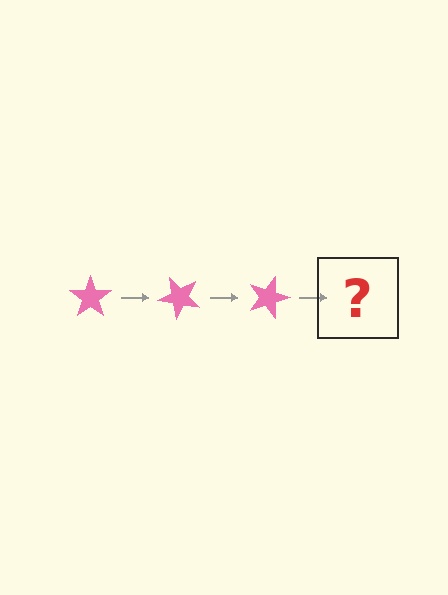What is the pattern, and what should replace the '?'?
The pattern is that the star rotates 45 degrees each step. The '?' should be a pink star rotated 135 degrees.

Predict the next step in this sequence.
The next step is a pink star rotated 135 degrees.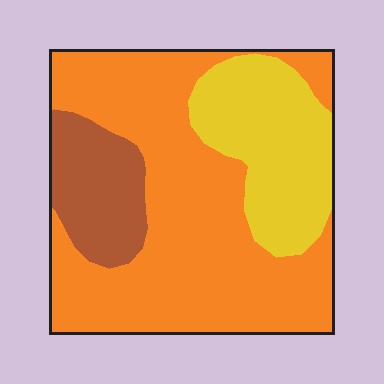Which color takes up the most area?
Orange, at roughly 60%.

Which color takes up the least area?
Brown, at roughly 15%.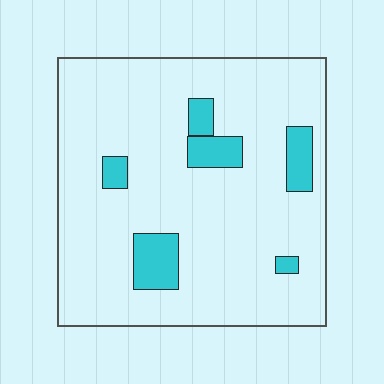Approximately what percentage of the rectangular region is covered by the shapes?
Approximately 10%.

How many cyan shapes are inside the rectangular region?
6.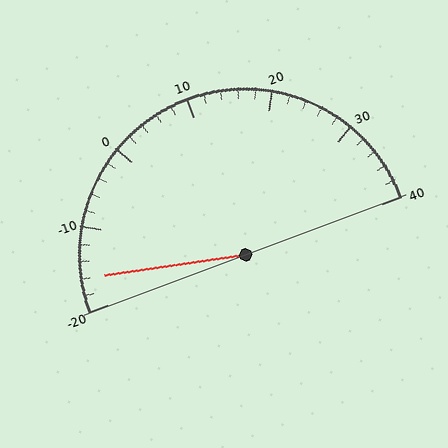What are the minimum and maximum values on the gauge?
The gauge ranges from -20 to 40.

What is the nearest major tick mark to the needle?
The nearest major tick mark is -20.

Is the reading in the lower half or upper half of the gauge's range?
The reading is in the lower half of the range (-20 to 40).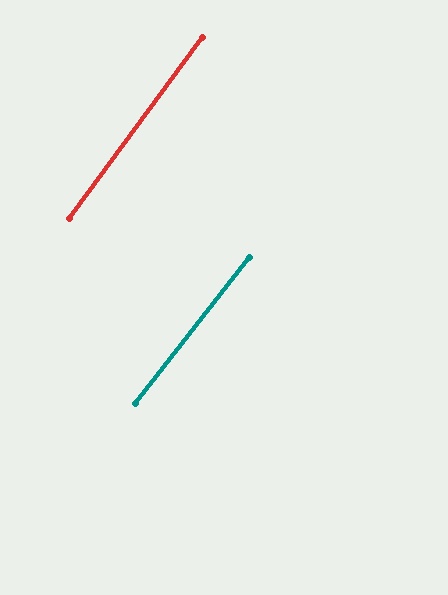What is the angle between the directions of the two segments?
Approximately 2 degrees.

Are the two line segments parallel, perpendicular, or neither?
Parallel — their directions differ by only 1.8°.